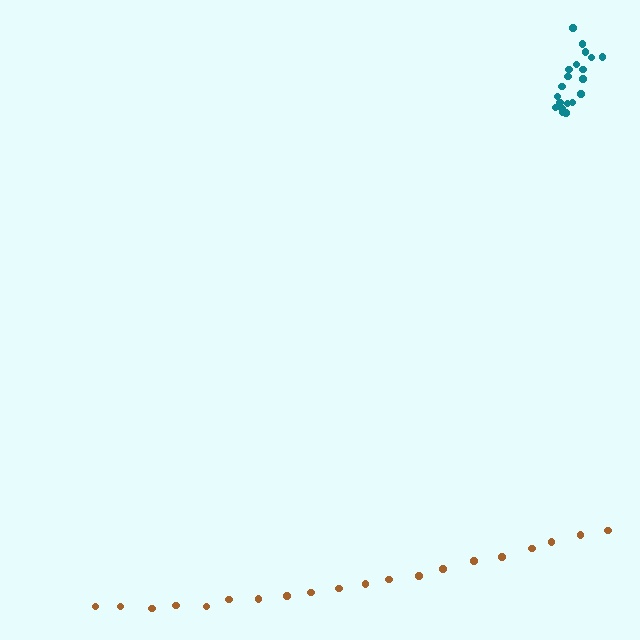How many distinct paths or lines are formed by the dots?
There are 2 distinct paths.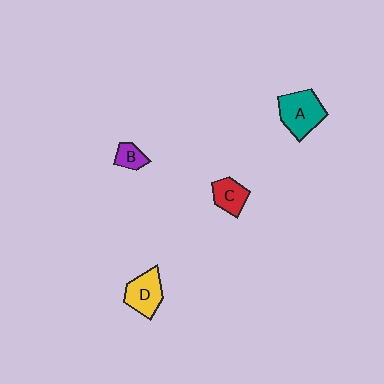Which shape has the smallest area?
Shape B (purple).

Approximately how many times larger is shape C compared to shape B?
Approximately 1.5 times.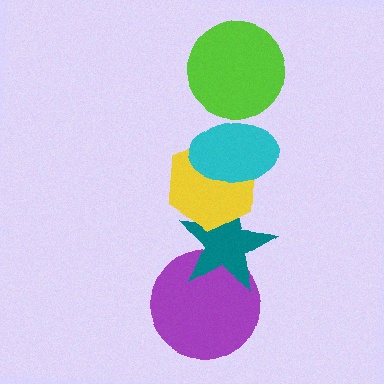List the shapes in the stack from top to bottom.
From top to bottom: the lime circle, the cyan ellipse, the yellow hexagon, the teal star, the purple circle.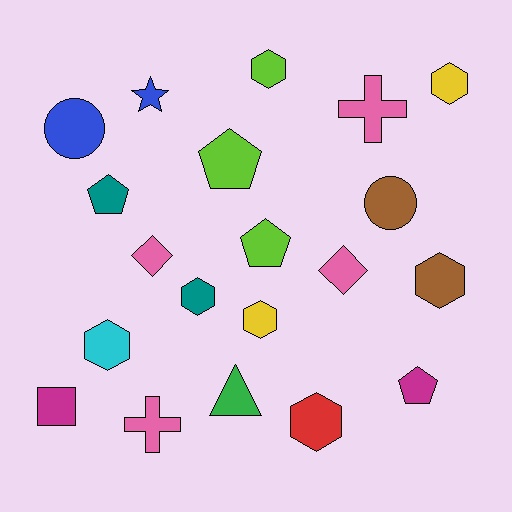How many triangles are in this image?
There is 1 triangle.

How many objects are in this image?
There are 20 objects.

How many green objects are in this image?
There is 1 green object.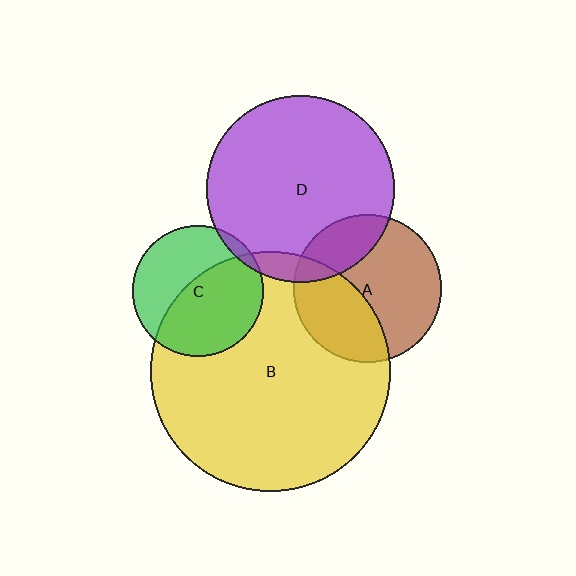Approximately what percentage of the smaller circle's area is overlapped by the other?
Approximately 20%.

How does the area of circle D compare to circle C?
Approximately 2.1 times.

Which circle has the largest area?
Circle B (yellow).